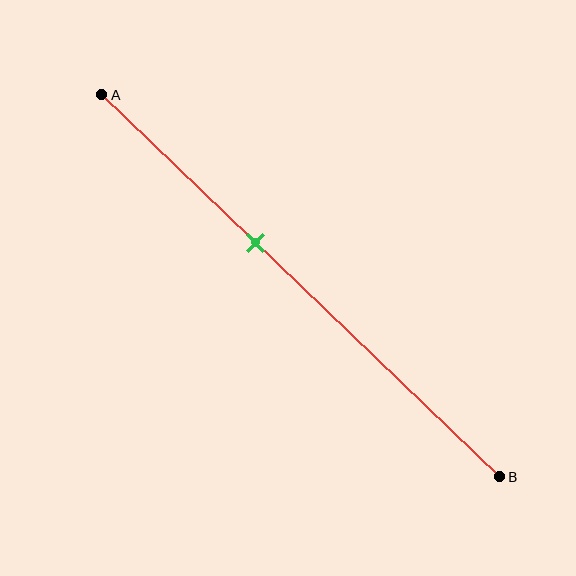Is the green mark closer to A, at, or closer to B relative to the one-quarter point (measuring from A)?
The green mark is closer to point B than the one-quarter point of segment AB.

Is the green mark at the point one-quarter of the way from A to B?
No, the mark is at about 40% from A, not at the 25% one-quarter point.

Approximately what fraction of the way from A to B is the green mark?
The green mark is approximately 40% of the way from A to B.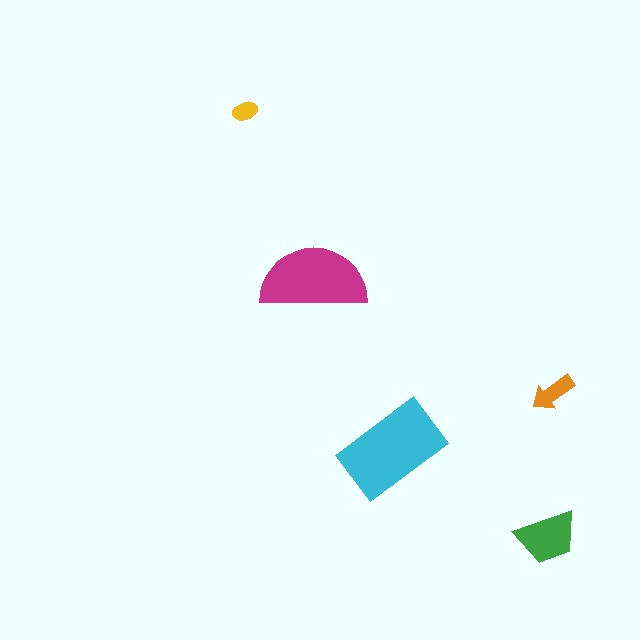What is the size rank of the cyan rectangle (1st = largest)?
1st.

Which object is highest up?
The yellow ellipse is topmost.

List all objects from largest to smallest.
The cyan rectangle, the magenta semicircle, the green trapezoid, the orange arrow, the yellow ellipse.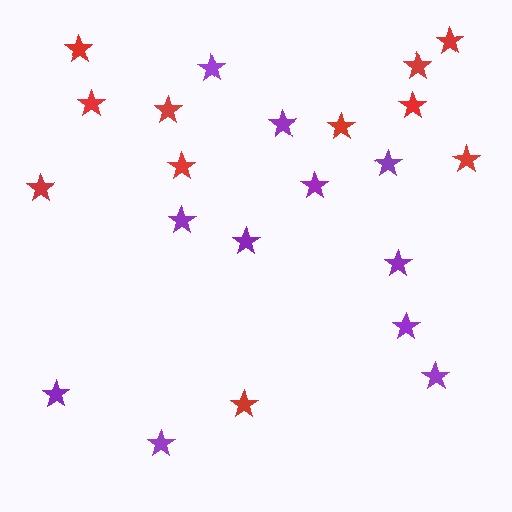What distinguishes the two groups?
There are 2 groups: one group of purple stars (11) and one group of red stars (11).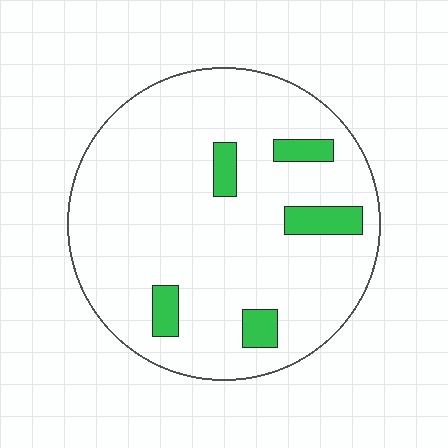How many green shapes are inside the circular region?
5.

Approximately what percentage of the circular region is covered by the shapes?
Approximately 10%.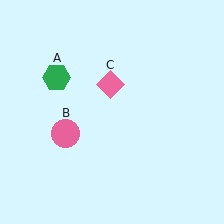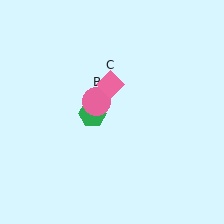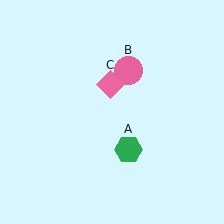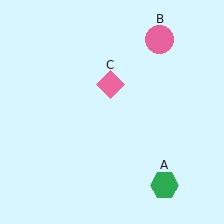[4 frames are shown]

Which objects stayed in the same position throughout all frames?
Pink diamond (object C) remained stationary.